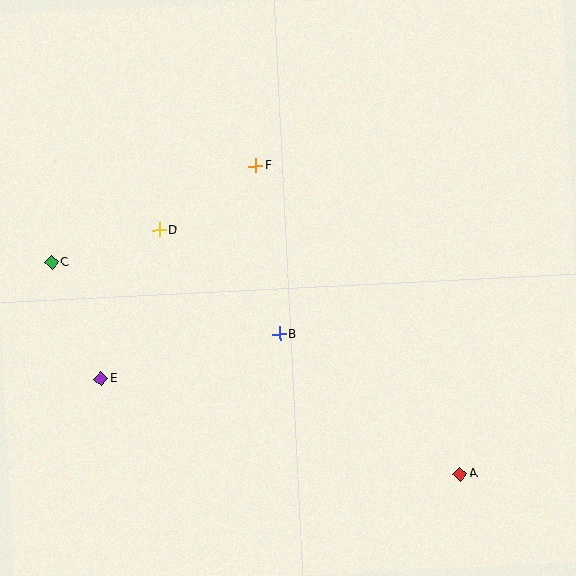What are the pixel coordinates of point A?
Point A is at (460, 474).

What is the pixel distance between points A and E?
The distance between A and E is 372 pixels.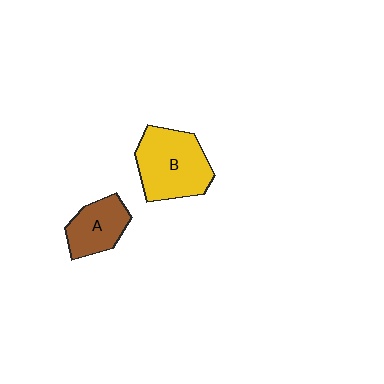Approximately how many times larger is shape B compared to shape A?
Approximately 1.6 times.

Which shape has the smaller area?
Shape A (brown).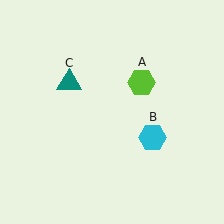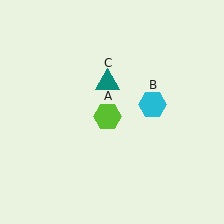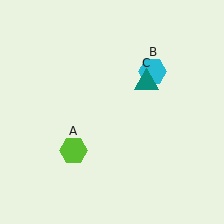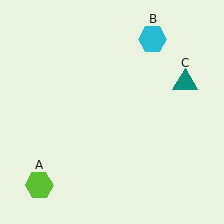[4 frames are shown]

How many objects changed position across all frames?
3 objects changed position: lime hexagon (object A), cyan hexagon (object B), teal triangle (object C).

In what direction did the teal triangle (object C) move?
The teal triangle (object C) moved right.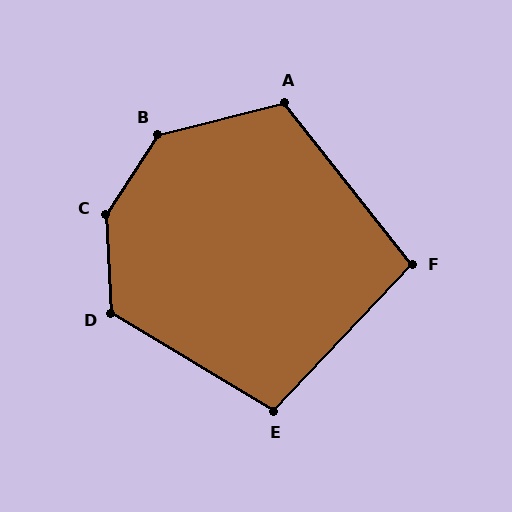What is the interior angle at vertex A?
Approximately 114 degrees (obtuse).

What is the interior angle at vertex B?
Approximately 137 degrees (obtuse).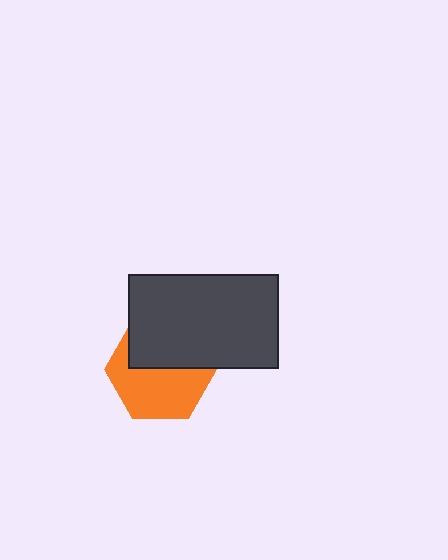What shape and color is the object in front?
The object in front is a dark gray rectangle.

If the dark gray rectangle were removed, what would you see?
You would see the complete orange hexagon.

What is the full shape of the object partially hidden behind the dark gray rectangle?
The partially hidden object is an orange hexagon.